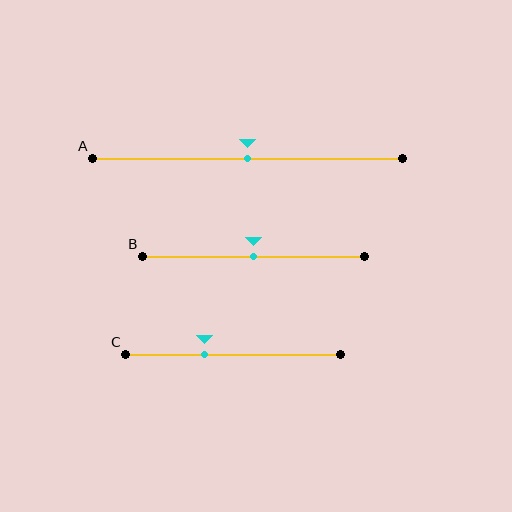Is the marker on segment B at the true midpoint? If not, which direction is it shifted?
Yes, the marker on segment B is at the true midpoint.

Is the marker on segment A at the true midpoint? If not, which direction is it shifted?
Yes, the marker on segment A is at the true midpoint.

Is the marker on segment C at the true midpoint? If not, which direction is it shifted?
No, the marker on segment C is shifted to the left by about 13% of the segment length.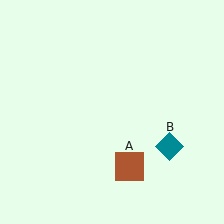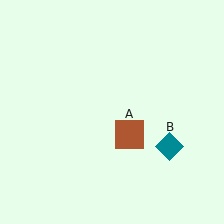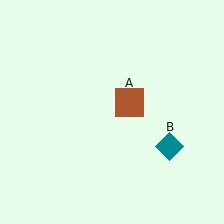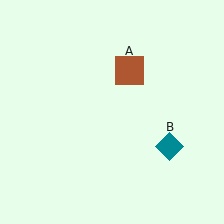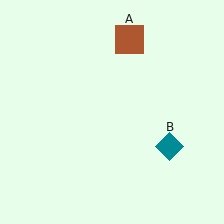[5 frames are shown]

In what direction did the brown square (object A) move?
The brown square (object A) moved up.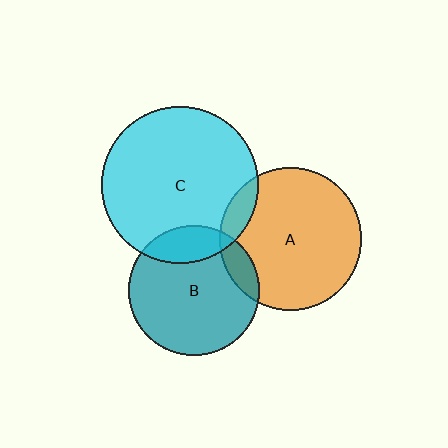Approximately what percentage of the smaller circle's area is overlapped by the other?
Approximately 10%.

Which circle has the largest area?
Circle C (cyan).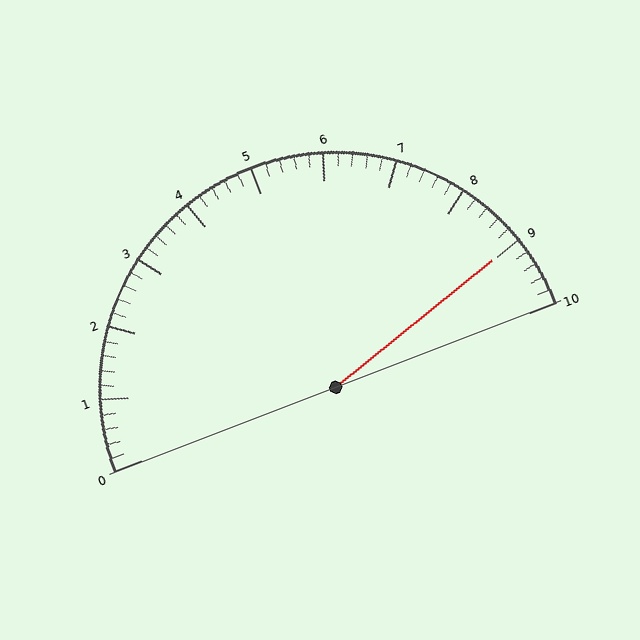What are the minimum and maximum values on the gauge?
The gauge ranges from 0 to 10.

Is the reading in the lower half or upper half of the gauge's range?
The reading is in the upper half of the range (0 to 10).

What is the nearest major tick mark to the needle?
The nearest major tick mark is 9.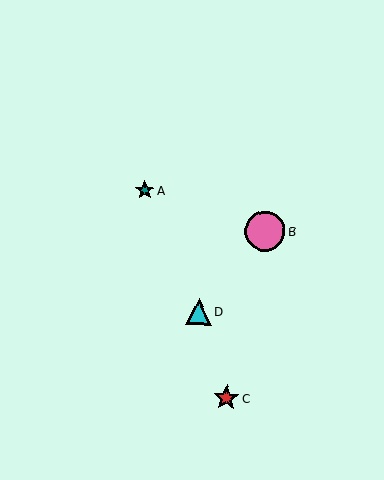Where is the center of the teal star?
The center of the teal star is at (145, 190).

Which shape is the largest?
The pink circle (labeled B) is the largest.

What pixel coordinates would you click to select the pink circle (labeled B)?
Click at (265, 231) to select the pink circle B.